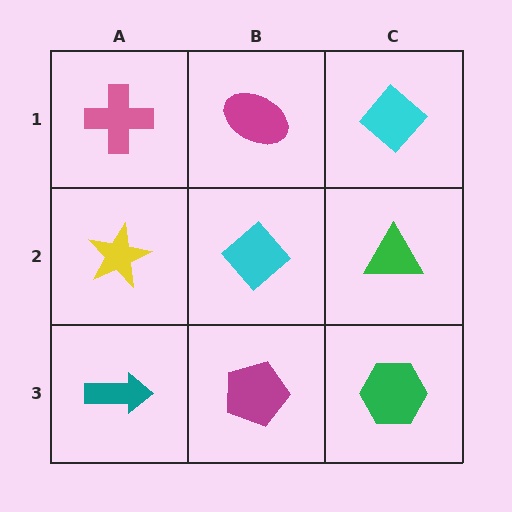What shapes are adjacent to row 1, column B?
A cyan diamond (row 2, column B), a pink cross (row 1, column A), a cyan diamond (row 1, column C).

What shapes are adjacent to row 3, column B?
A cyan diamond (row 2, column B), a teal arrow (row 3, column A), a green hexagon (row 3, column C).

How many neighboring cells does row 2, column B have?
4.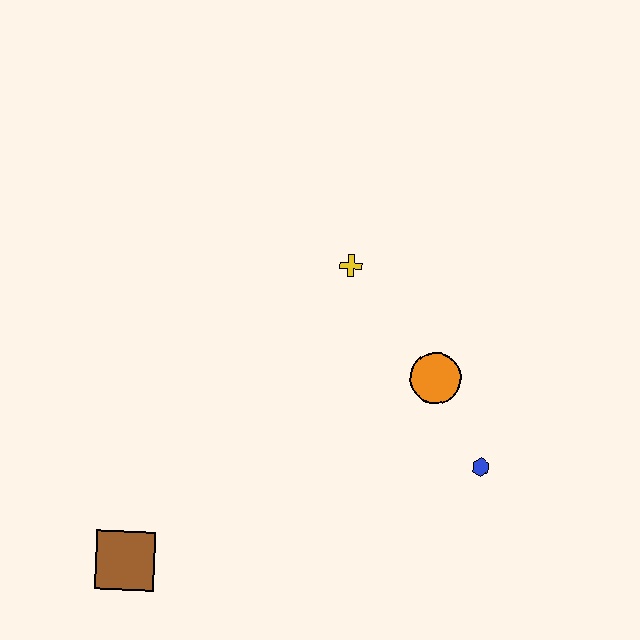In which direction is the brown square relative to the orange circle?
The brown square is to the left of the orange circle.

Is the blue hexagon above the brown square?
Yes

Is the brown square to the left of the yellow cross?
Yes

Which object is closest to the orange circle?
The blue hexagon is closest to the orange circle.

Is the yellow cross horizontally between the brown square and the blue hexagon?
Yes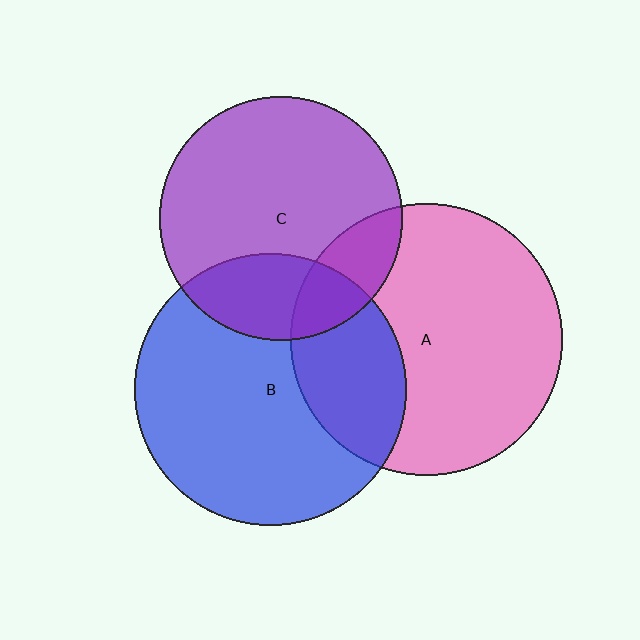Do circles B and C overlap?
Yes.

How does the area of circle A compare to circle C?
Approximately 1.2 times.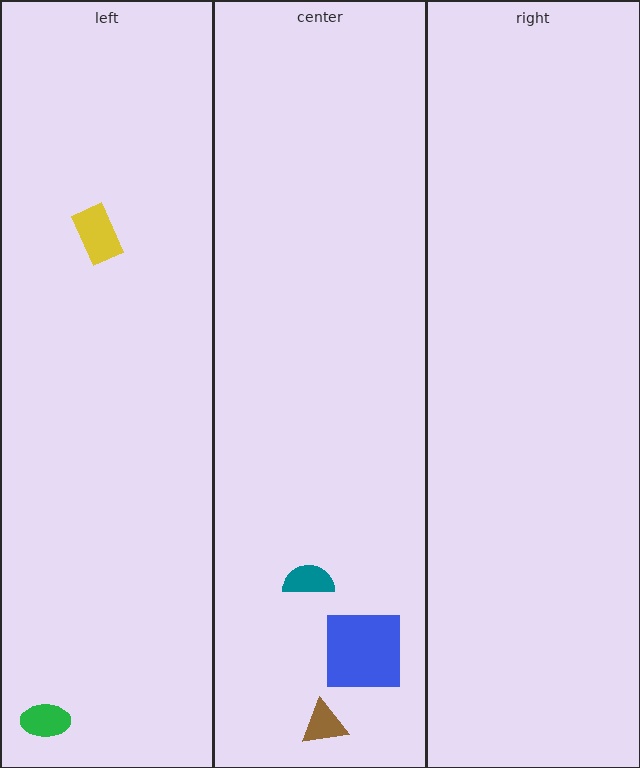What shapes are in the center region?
The teal semicircle, the blue square, the brown triangle.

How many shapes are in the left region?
2.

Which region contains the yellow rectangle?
The left region.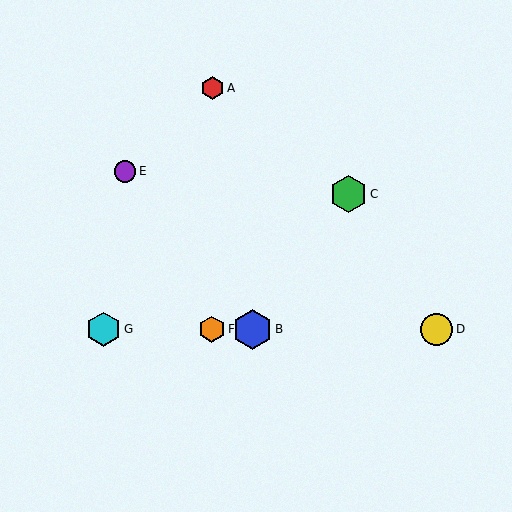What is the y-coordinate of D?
Object D is at y≈329.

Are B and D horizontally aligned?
Yes, both are at y≈329.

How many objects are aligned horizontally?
4 objects (B, D, F, G) are aligned horizontally.